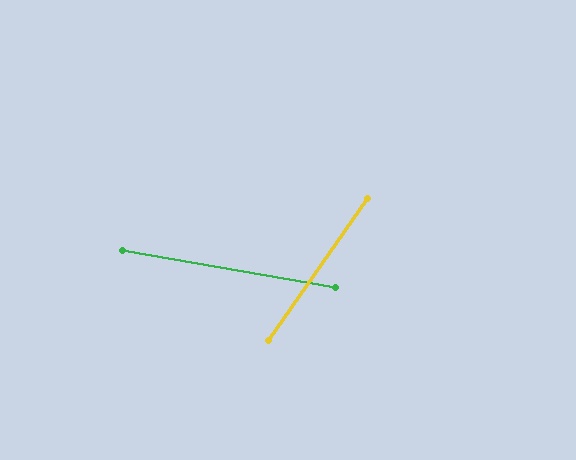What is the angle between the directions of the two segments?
Approximately 65 degrees.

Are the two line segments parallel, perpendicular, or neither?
Neither parallel nor perpendicular — they differ by about 65°.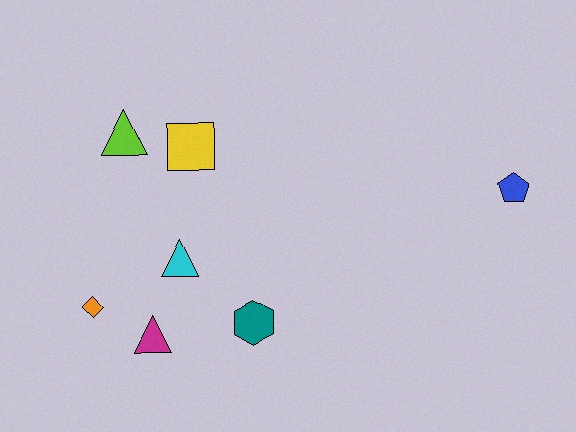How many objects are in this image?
There are 7 objects.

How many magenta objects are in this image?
There is 1 magenta object.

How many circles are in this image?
There are no circles.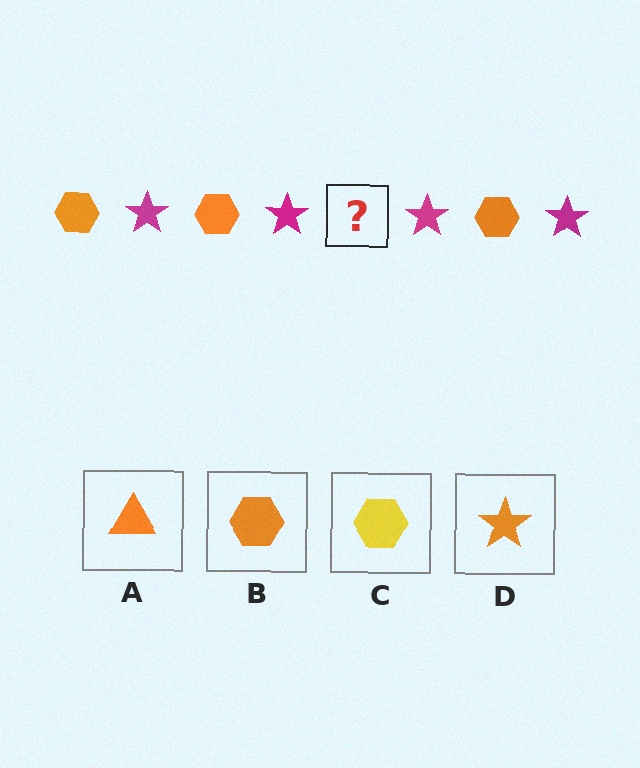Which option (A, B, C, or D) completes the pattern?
B.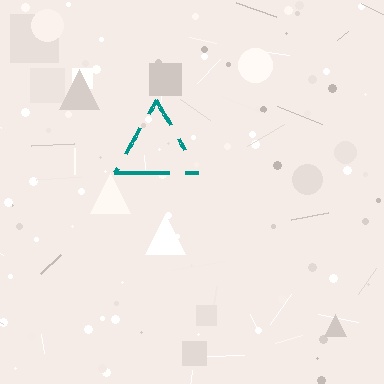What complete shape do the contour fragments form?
The contour fragments form a triangle.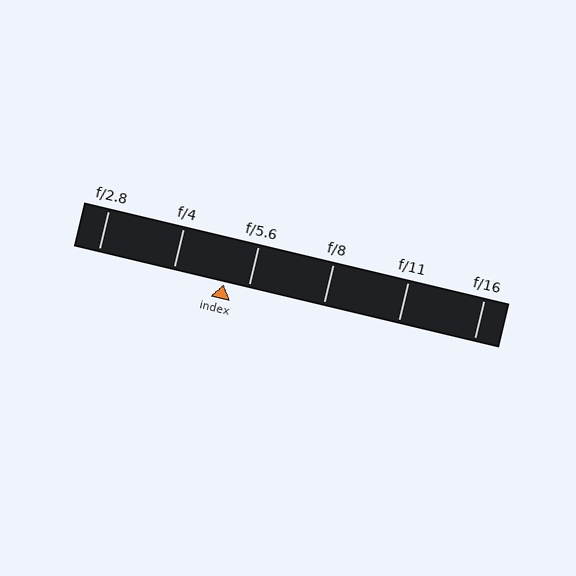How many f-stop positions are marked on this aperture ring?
There are 6 f-stop positions marked.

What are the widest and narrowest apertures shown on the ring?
The widest aperture shown is f/2.8 and the narrowest is f/16.